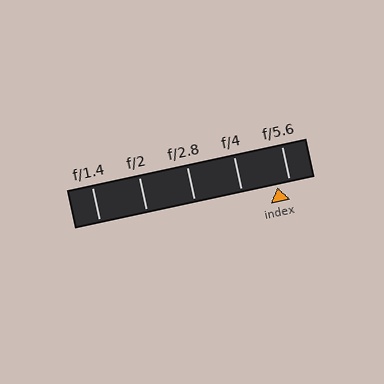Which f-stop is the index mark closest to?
The index mark is closest to f/5.6.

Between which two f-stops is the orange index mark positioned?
The index mark is between f/4 and f/5.6.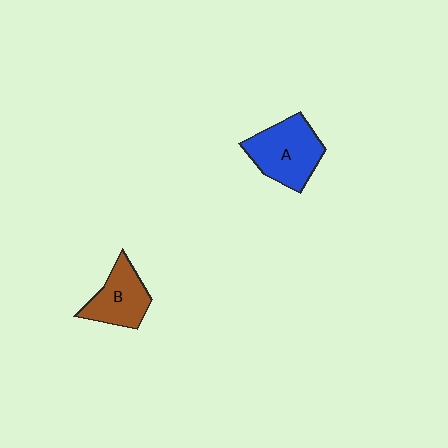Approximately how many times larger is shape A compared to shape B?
Approximately 1.3 times.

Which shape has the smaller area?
Shape B (brown).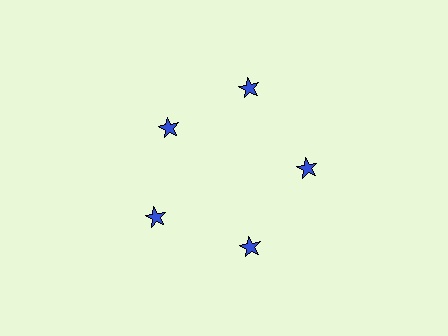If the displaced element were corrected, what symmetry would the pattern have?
It would have 5-fold rotational symmetry — the pattern would map onto itself every 72 degrees.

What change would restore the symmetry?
The symmetry would be restored by moving it outward, back onto the ring so that all 5 stars sit at equal angles and equal distance from the center.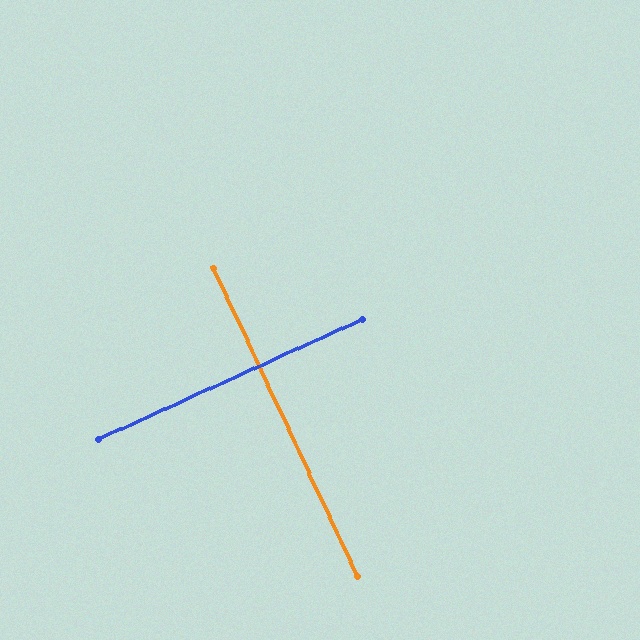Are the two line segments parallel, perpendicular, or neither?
Perpendicular — they meet at approximately 89°.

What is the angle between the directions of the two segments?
Approximately 89 degrees.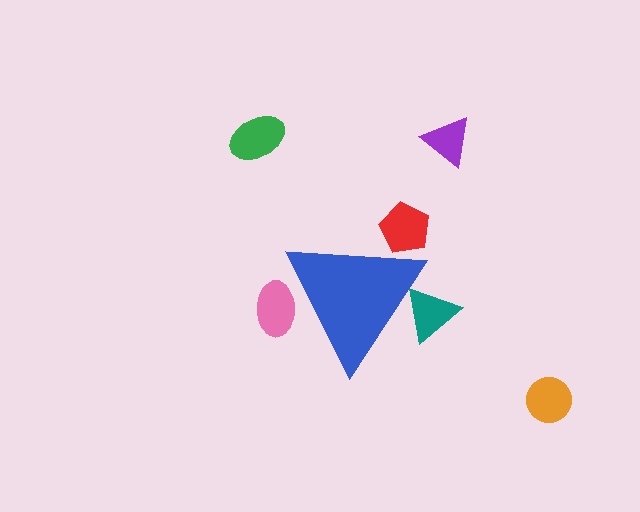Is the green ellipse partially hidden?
No, the green ellipse is fully visible.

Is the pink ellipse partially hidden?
Yes, the pink ellipse is partially hidden behind the blue triangle.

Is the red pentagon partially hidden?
Yes, the red pentagon is partially hidden behind the blue triangle.